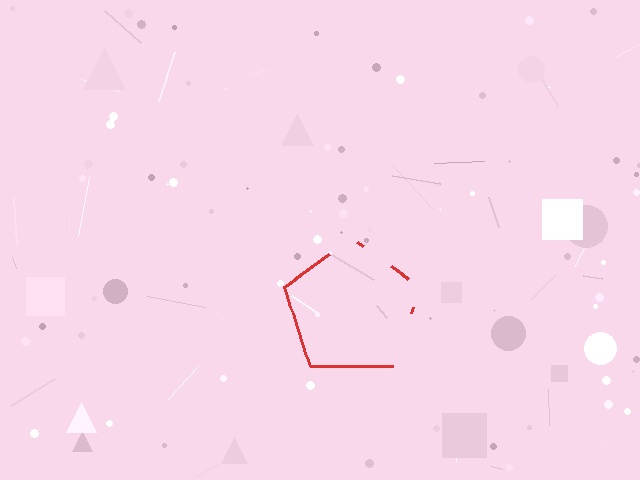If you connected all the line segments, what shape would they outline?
They would outline a pentagon.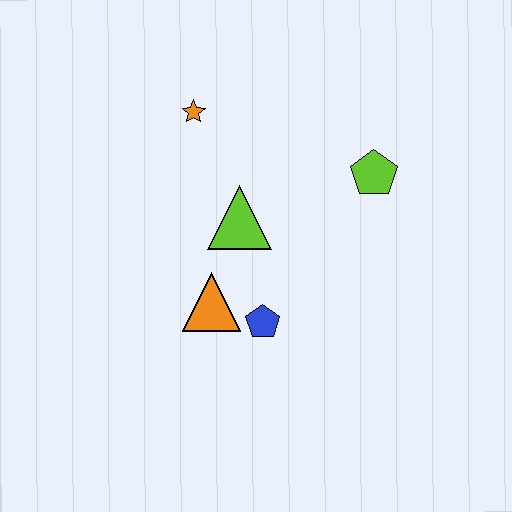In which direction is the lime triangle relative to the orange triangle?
The lime triangle is above the orange triangle.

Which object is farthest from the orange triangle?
The lime pentagon is farthest from the orange triangle.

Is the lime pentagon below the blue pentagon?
No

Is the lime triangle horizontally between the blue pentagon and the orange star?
Yes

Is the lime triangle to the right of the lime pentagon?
No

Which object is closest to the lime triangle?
The orange triangle is closest to the lime triangle.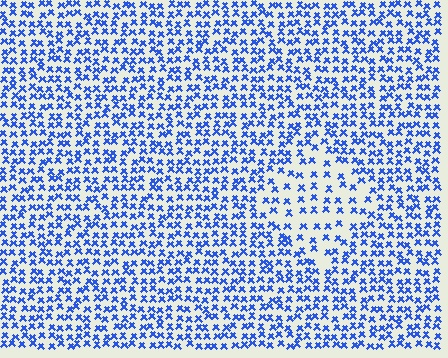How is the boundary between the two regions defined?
The boundary is defined by a change in element density (approximately 2.0x ratio). All elements are the same color, size, and shape.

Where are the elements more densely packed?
The elements are more densely packed outside the diamond boundary.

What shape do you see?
I see a diamond.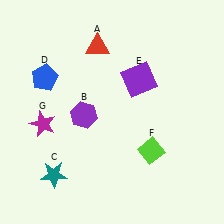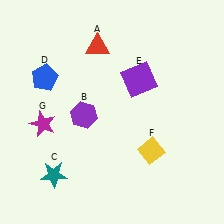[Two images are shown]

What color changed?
The diamond (F) changed from lime in Image 1 to yellow in Image 2.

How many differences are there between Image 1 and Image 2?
There is 1 difference between the two images.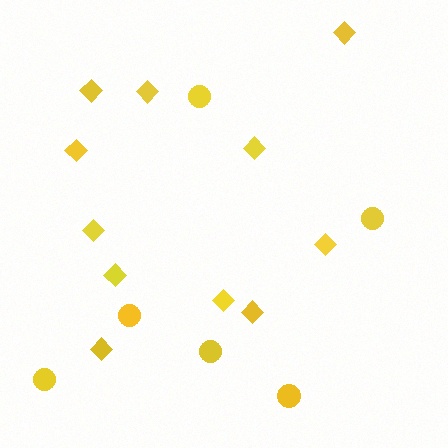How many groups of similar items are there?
There are 2 groups: one group of diamonds (11) and one group of circles (6).